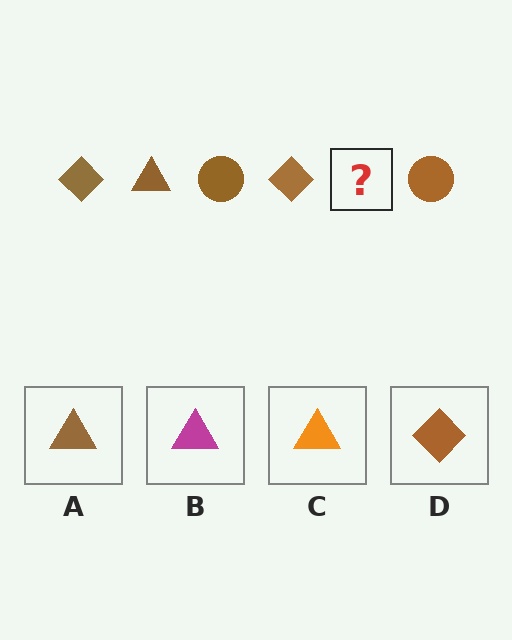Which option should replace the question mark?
Option A.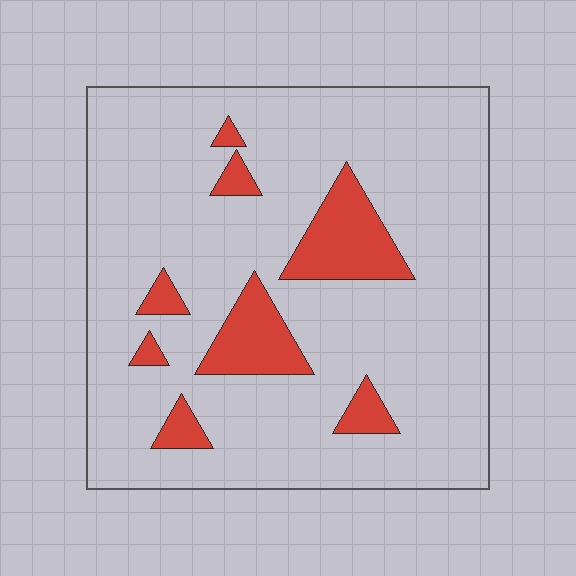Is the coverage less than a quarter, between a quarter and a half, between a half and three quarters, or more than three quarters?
Less than a quarter.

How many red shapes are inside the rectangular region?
8.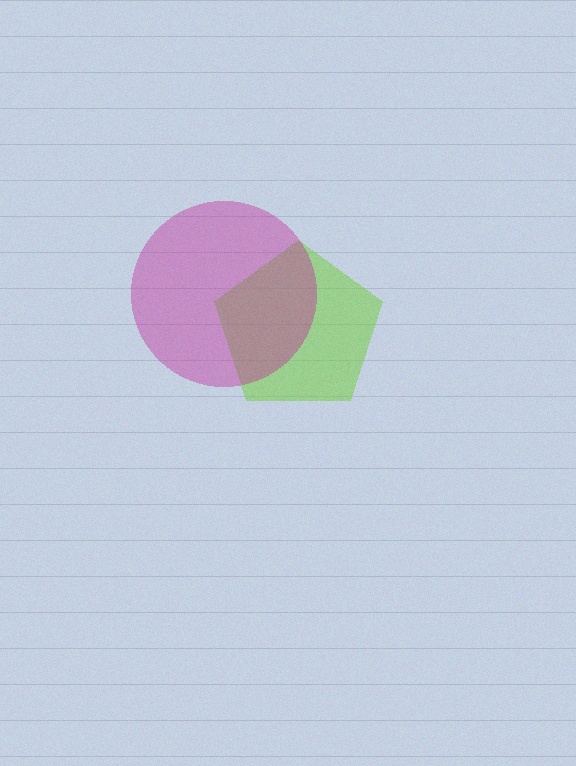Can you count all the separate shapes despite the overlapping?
Yes, there are 2 separate shapes.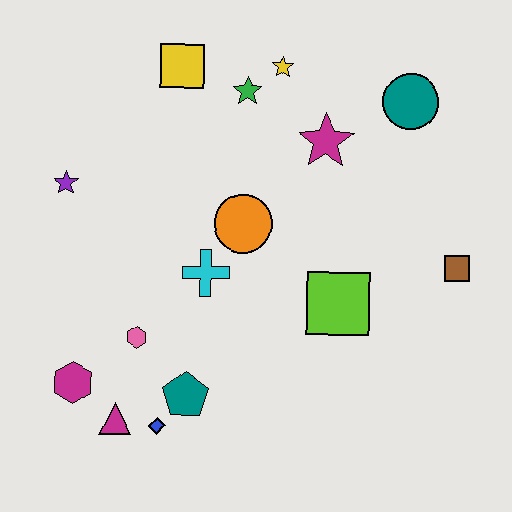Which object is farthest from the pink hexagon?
The teal circle is farthest from the pink hexagon.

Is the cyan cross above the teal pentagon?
Yes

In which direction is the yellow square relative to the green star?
The yellow square is to the left of the green star.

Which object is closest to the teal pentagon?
The blue diamond is closest to the teal pentagon.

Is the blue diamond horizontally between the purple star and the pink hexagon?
No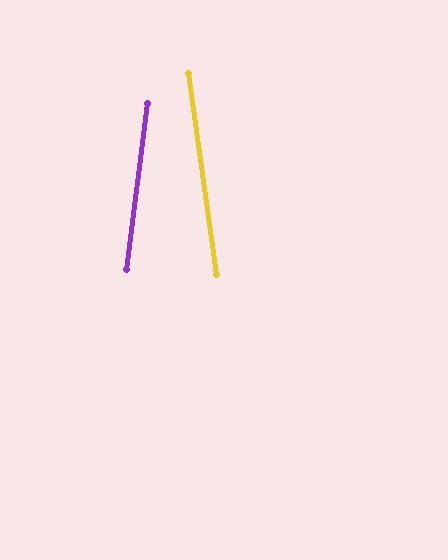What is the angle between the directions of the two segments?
Approximately 15 degrees.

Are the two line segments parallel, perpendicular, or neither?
Neither parallel nor perpendicular — they differ by about 15°.